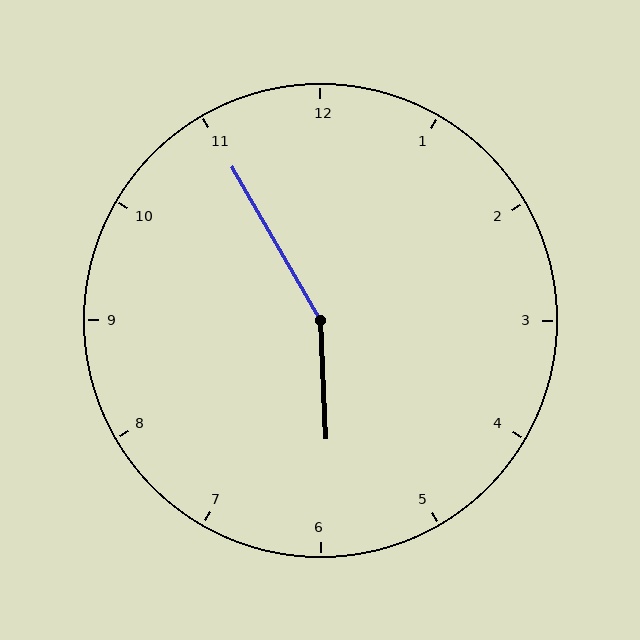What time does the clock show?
5:55.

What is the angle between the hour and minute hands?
Approximately 152 degrees.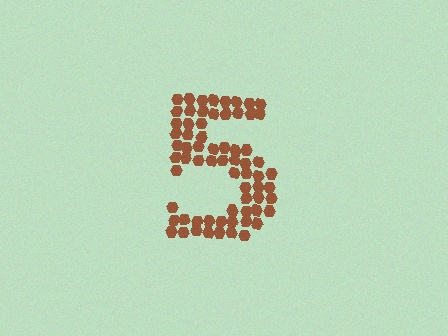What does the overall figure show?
The overall figure shows the digit 5.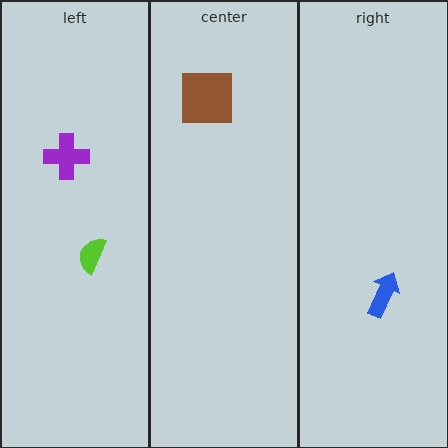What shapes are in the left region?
The purple cross, the lime semicircle.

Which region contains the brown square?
The center region.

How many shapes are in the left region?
2.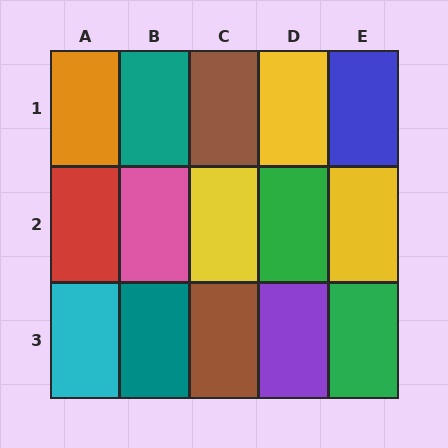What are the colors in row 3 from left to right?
Cyan, teal, brown, purple, green.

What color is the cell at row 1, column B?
Teal.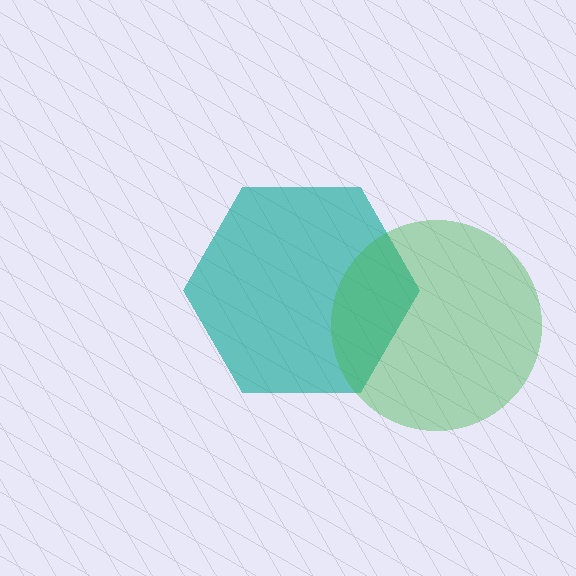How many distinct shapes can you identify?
There are 2 distinct shapes: a teal hexagon, a green circle.